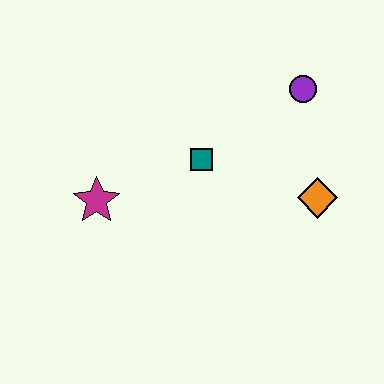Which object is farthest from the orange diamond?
The magenta star is farthest from the orange diamond.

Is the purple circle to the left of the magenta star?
No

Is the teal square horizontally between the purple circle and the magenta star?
Yes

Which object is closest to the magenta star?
The teal square is closest to the magenta star.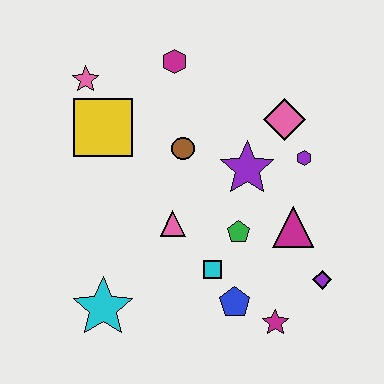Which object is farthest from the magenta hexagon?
The magenta star is farthest from the magenta hexagon.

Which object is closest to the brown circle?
The purple star is closest to the brown circle.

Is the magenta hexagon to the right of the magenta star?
No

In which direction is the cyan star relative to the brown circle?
The cyan star is below the brown circle.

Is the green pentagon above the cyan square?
Yes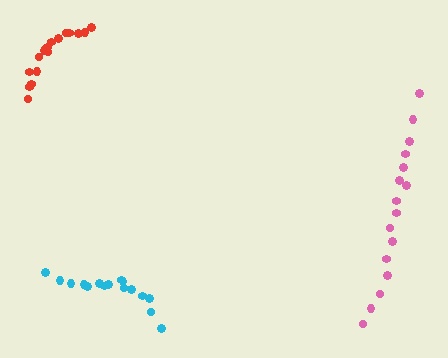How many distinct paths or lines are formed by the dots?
There are 3 distinct paths.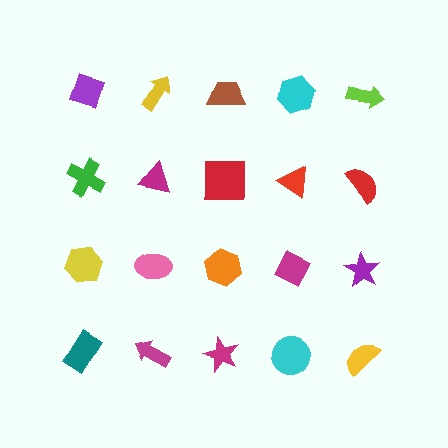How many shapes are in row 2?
5 shapes.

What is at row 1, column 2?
A yellow arrow.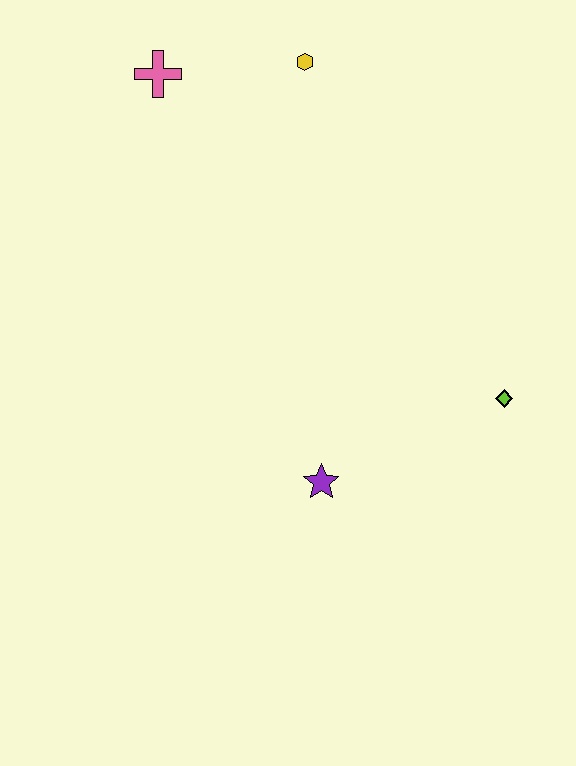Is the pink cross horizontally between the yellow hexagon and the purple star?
No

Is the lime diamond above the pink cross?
No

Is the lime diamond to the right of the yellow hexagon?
Yes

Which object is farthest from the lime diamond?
The pink cross is farthest from the lime diamond.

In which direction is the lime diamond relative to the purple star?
The lime diamond is to the right of the purple star.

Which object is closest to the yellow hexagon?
The pink cross is closest to the yellow hexagon.